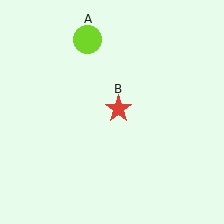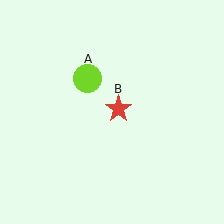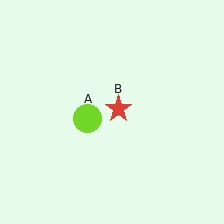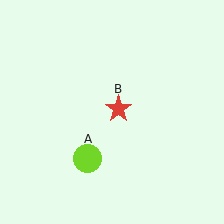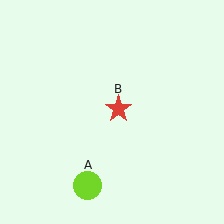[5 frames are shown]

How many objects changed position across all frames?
1 object changed position: lime circle (object A).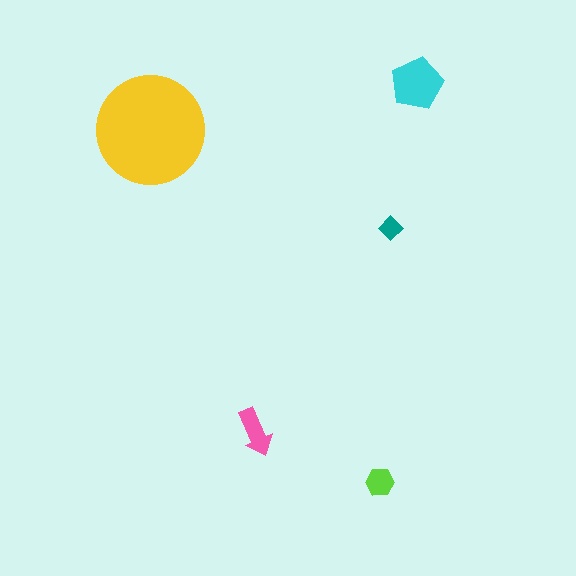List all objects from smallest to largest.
The teal diamond, the lime hexagon, the pink arrow, the cyan pentagon, the yellow circle.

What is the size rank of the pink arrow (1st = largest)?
3rd.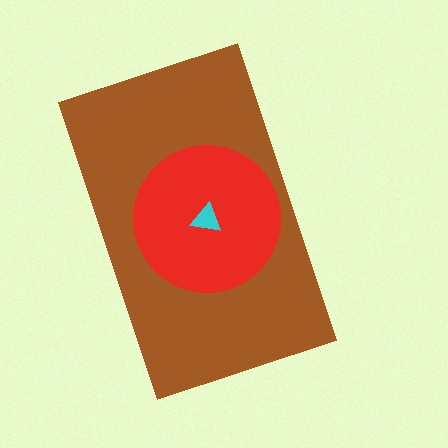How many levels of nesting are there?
3.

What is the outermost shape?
The brown rectangle.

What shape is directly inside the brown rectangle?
The red circle.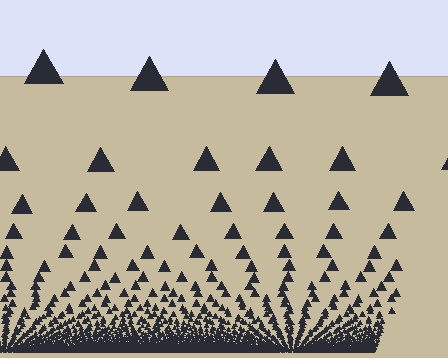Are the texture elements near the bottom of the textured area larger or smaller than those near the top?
Smaller. The gradient is inverted — elements near the bottom are smaller and denser.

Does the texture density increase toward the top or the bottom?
Density increases toward the bottom.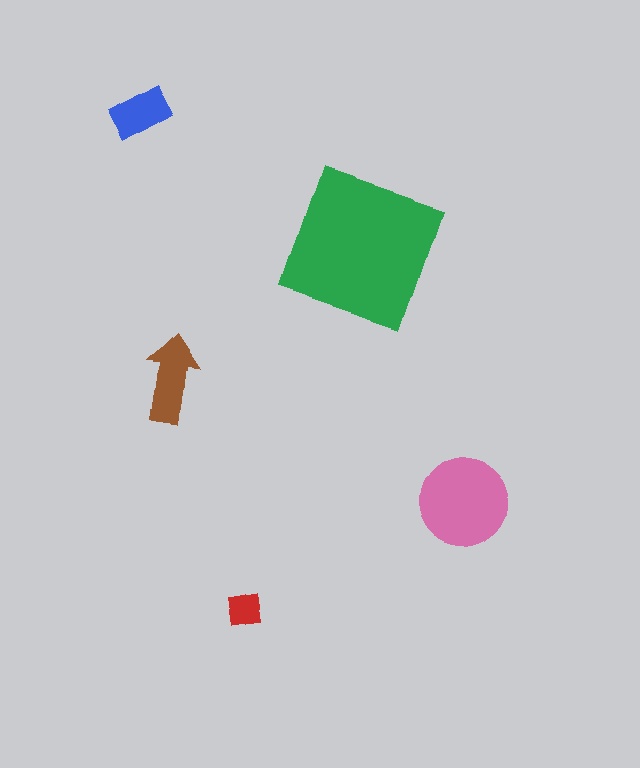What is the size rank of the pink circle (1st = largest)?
2nd.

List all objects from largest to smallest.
The green square, the pink circle, the brown arrow, the blue rectangle, the red square.